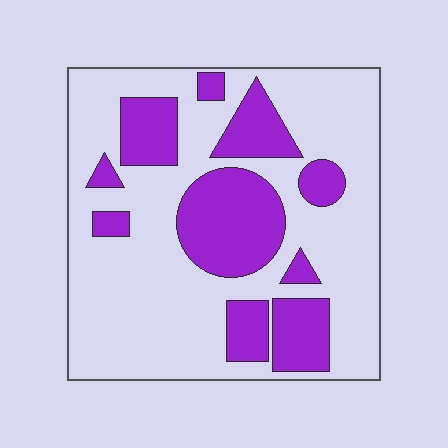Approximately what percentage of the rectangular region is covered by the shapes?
Approximately 30%.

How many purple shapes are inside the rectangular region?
10.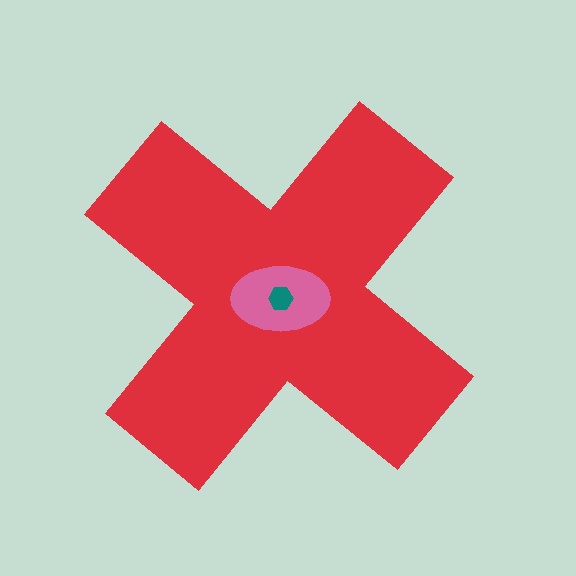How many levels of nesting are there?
3.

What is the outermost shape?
The red cross.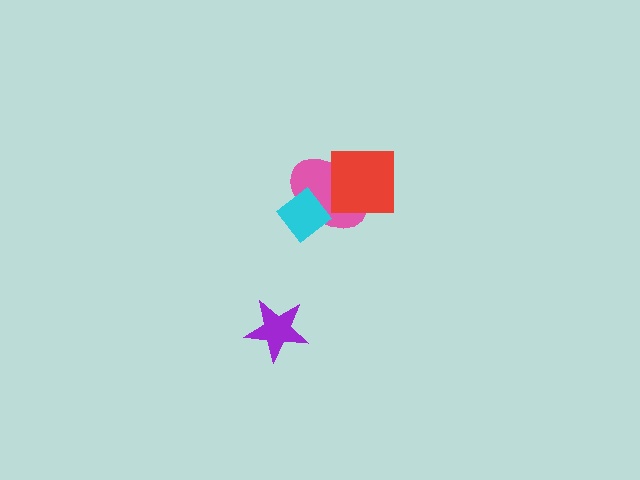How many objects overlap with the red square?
1 object overlaps with the red square.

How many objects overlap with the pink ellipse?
2 objects overlap with the pink ellipse.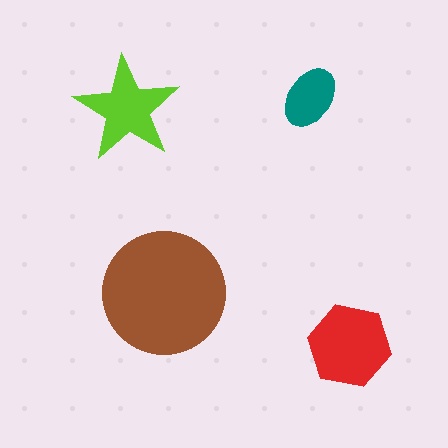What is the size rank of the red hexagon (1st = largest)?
2nd.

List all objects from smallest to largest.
The teal ellipse, the lime star, the red hexagon, the brown circle.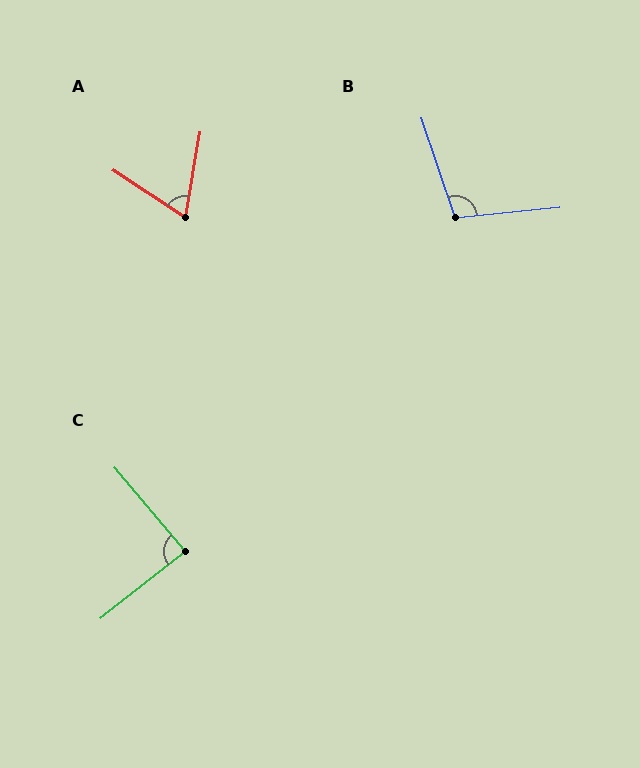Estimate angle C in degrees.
Approximately 88 degrees.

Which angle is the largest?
B, at approximately 103 degrees.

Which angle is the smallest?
A, at approximately 66 degrees.